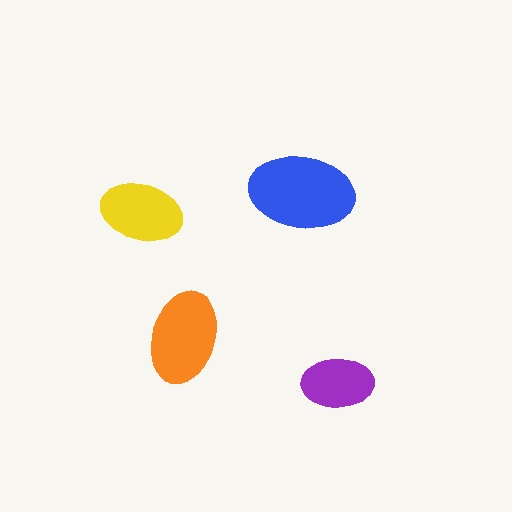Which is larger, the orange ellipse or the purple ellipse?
The orange one.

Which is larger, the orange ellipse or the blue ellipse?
The blue one.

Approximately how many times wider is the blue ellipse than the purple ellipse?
About 1.5 times wider.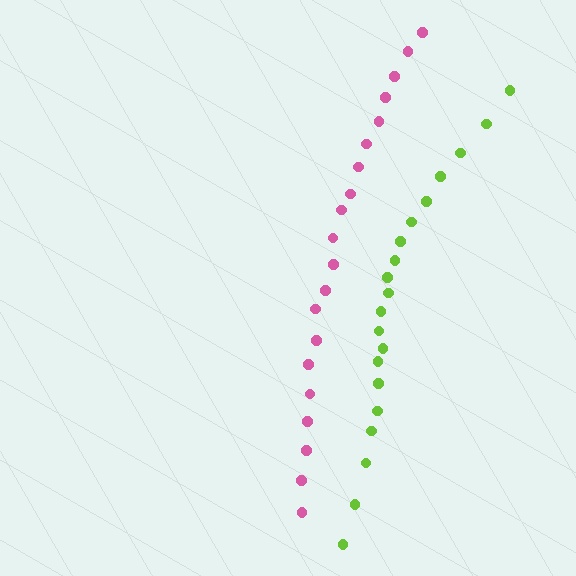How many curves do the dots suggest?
There are 2 distinct paths.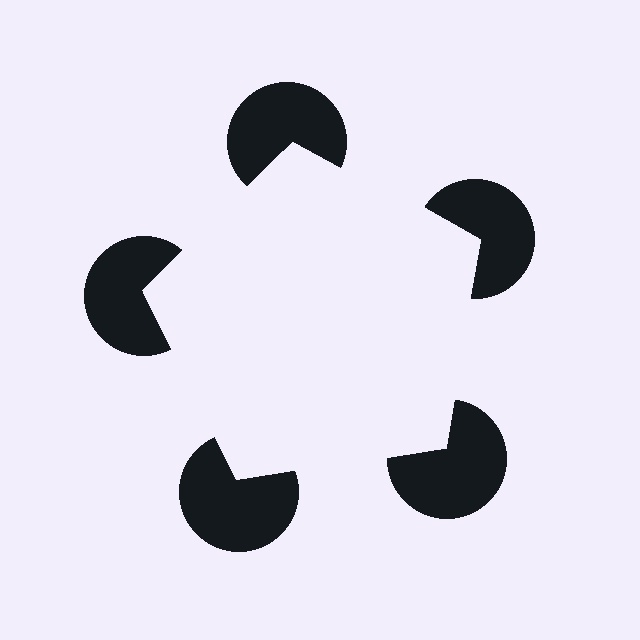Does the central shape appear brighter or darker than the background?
It typically appears slightly brighter than the background, even though no actual brightness change is drawn.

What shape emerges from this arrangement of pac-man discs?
An illusory pentagon — its edges are inferred from the aligned wedge cuts in the pac-man discs, not physically drawn.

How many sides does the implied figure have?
5 sides.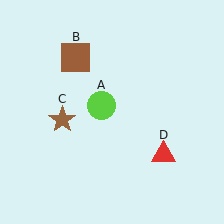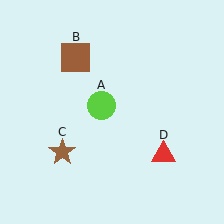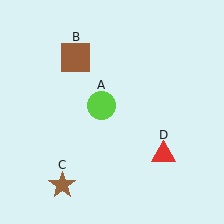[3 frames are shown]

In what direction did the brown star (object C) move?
The brown star (object C) moved down.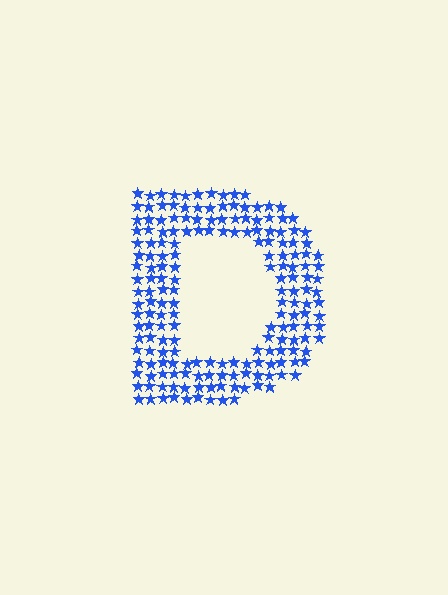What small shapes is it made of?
It is made of small stars.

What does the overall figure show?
The overall figure shows the letter D.